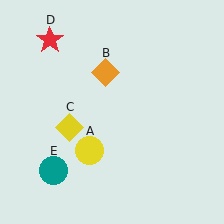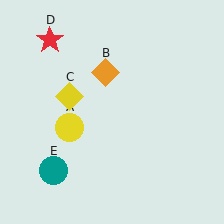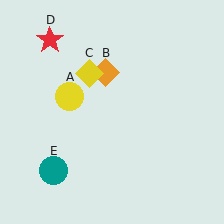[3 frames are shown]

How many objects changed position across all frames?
2 objects changed position: yellow circle (object A), yellow diamond (object C).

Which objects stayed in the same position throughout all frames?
Orange diamond (object B) and red star (object D) and teal circle (object E) remained stationary.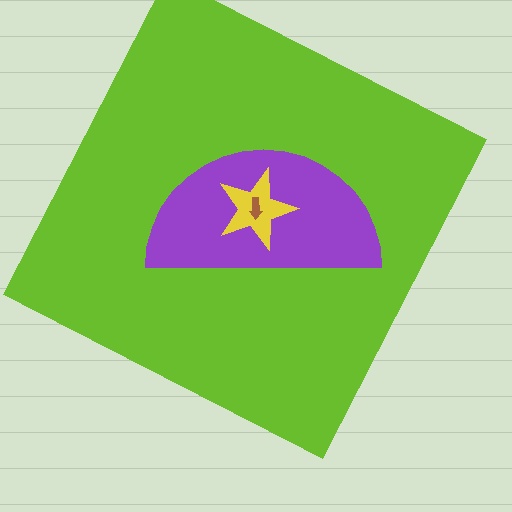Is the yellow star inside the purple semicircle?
Yes.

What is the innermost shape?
The brown arrow.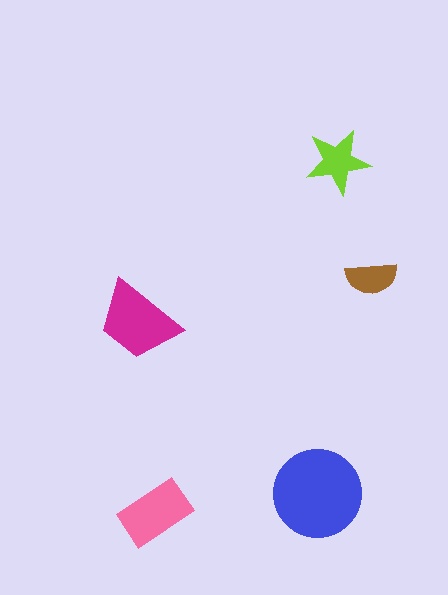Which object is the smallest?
The brown semicircle.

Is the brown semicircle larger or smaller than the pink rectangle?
Smaller.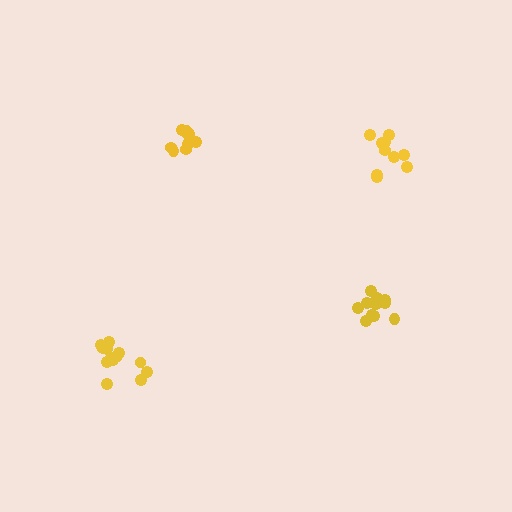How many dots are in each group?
Group 1: 14 dots, Group 2: 14 dots, Group 3: 10 dots, Group 4: 10 dots (48 total).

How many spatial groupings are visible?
There are 4 spatial groupings.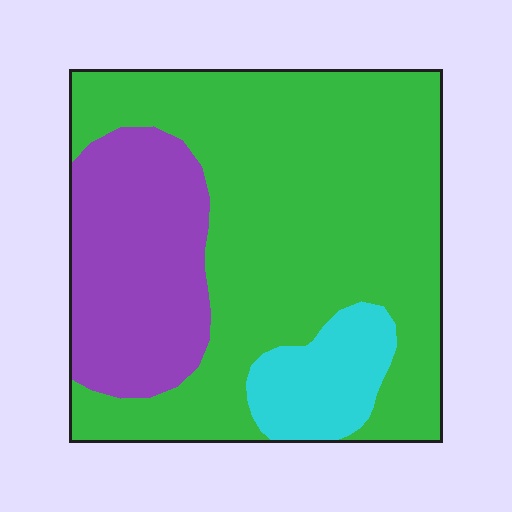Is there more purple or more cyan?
Purple.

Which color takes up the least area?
Cyan, at roughly 10%.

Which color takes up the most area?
Green, at roughly 65%.